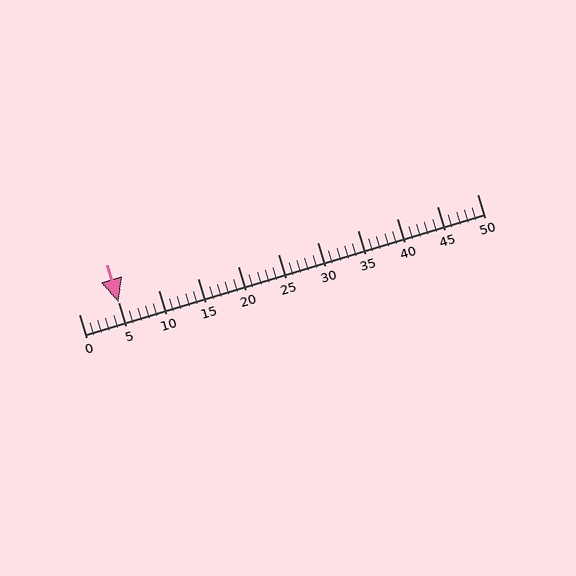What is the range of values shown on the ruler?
The ruler shows values from 0 to 50.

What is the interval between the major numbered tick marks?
The major tick marks are spaced 5 units apart.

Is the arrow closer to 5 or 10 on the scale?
The arrow is closer to 5.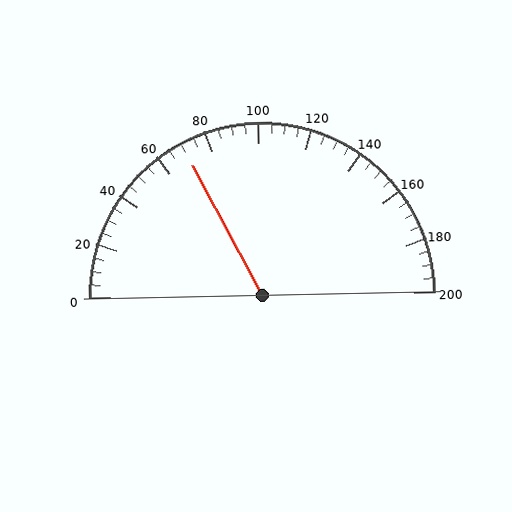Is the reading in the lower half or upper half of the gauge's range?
The reading is in the lower half of the range (0 to 200).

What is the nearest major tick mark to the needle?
The nearest major tick mark is 80.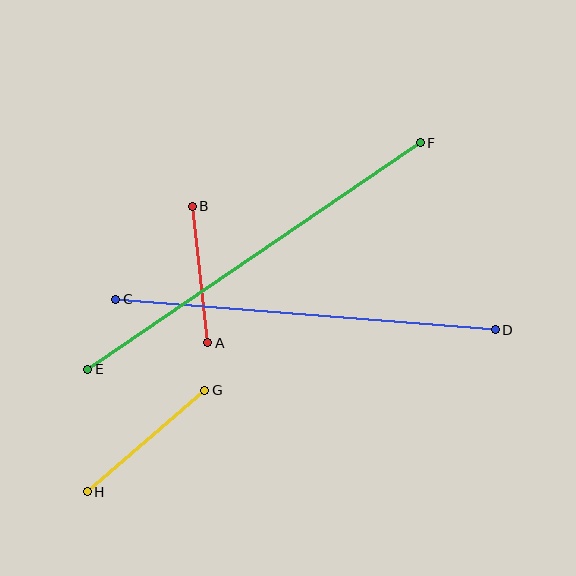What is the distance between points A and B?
The distance is approximately 137 pixels.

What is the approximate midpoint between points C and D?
The midpoint is at approximately (305, 314) pixels.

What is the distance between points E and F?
The distance is approximately 403 pixels.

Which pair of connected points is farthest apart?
Points E and F are farthest apart.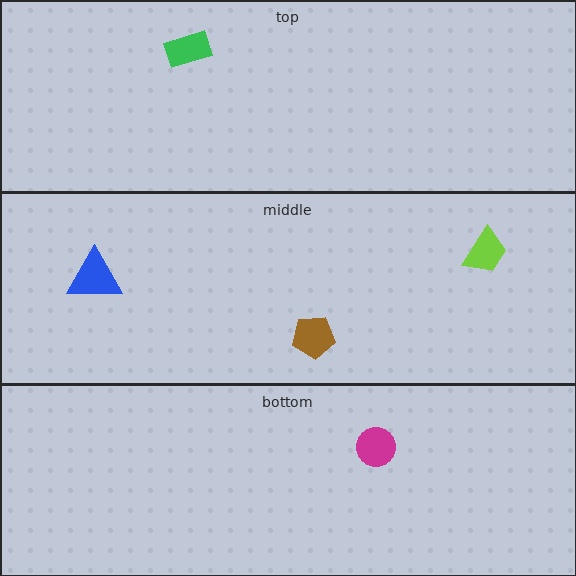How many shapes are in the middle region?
3.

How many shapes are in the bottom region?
1.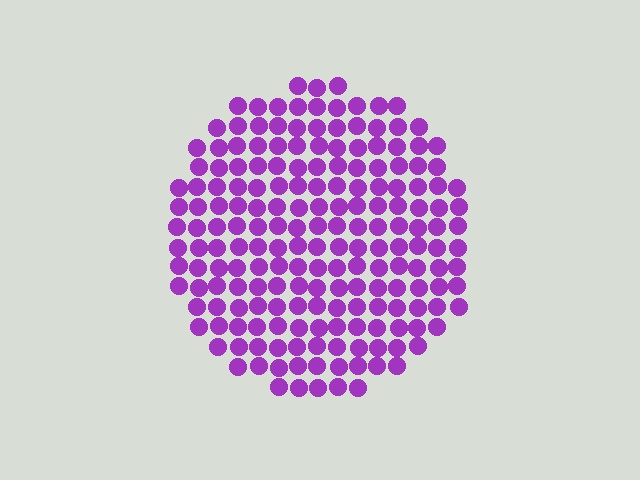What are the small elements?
The small elements are circles.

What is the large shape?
The large shape is a circle.